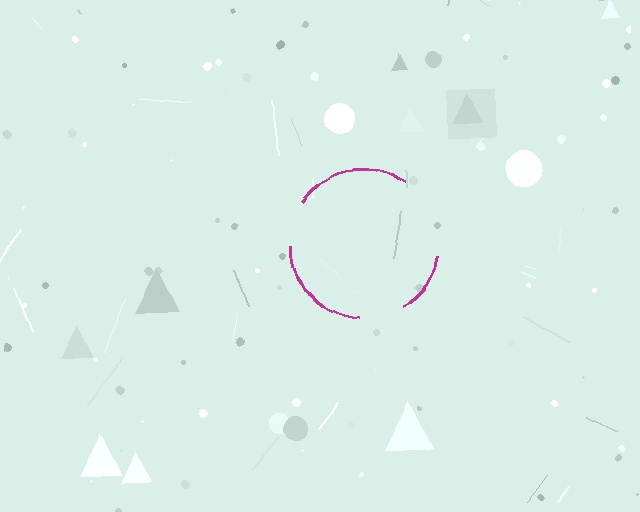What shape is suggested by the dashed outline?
The dashed outline suggests a circle.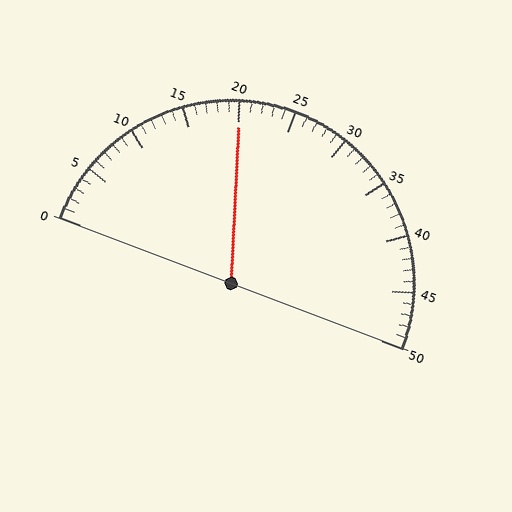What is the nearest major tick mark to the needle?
The nearest major tick mark is 20.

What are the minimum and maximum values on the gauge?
The gauge ranges from 0 to 50.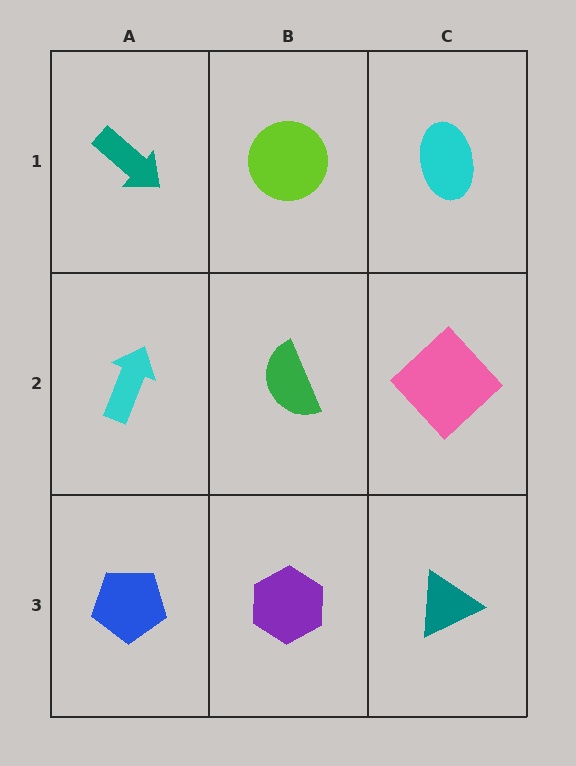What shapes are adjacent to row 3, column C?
A pink diamond (row 2, column C), a purple hexagon (row 3, column B).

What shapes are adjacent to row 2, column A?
A teal arrow (row 1, column A), a blue pentagon (row 3, column A), a green semicircle (row 2, column B).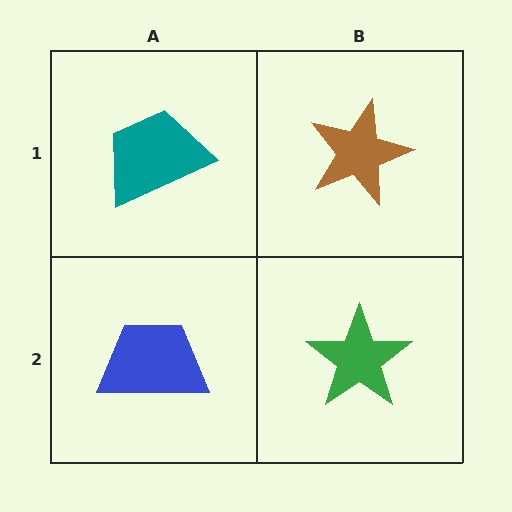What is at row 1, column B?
A brown star.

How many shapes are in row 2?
2 shapes.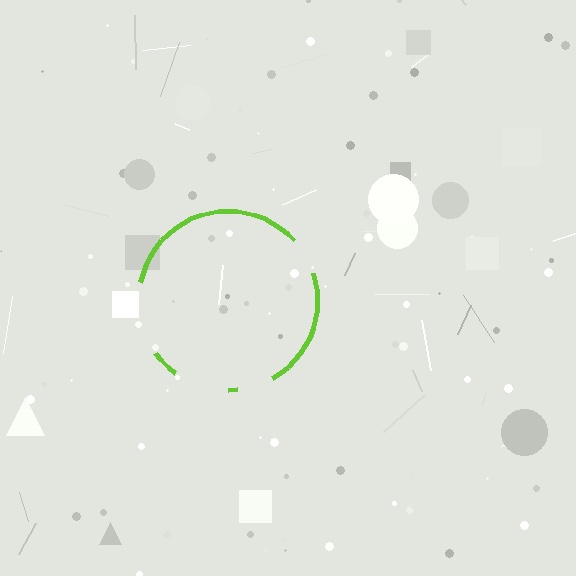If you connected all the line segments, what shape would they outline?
They would outline a circle.